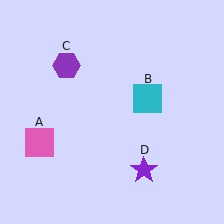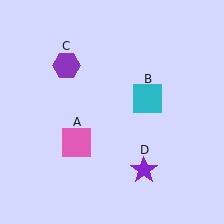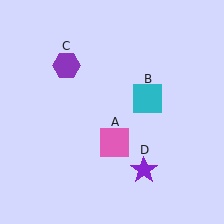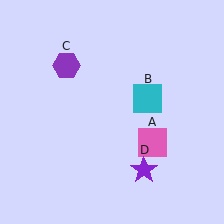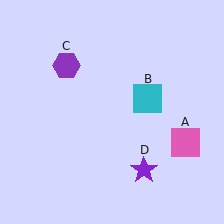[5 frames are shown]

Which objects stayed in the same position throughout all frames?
Cyan square (object B) and purple hexagon (object C) and purple star (object D) remained stationary.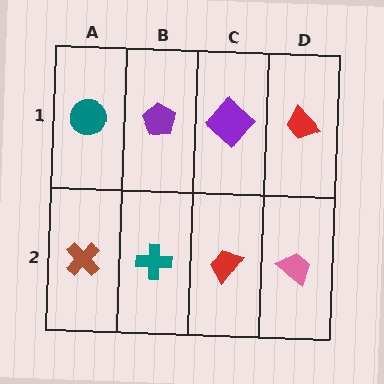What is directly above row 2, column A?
A teal circle.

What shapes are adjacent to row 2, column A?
A teal circle (row 1, column A), a teal cross (row 2, column B).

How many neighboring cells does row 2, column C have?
3.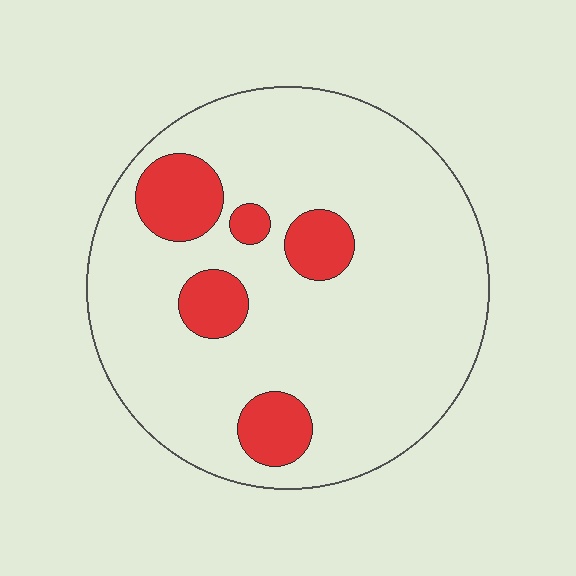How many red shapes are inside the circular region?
5.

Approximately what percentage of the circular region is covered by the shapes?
Approximately 15%.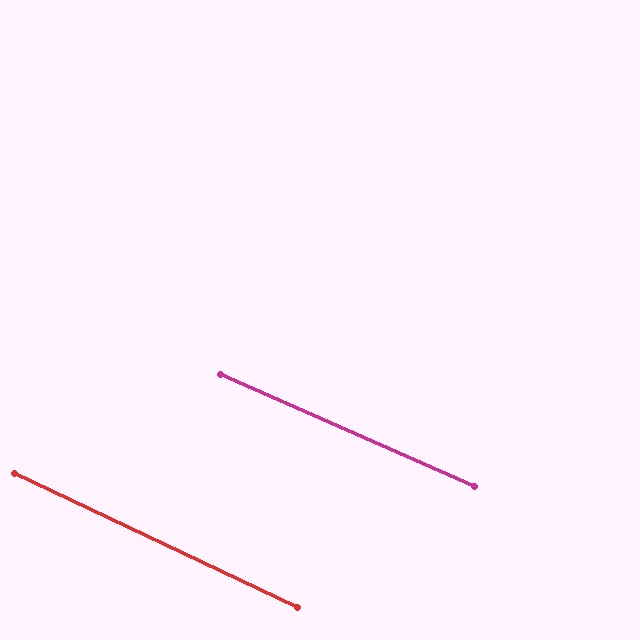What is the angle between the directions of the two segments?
Approximately 2 degrees.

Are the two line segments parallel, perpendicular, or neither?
Parallel — their directions differ by only 1.5°.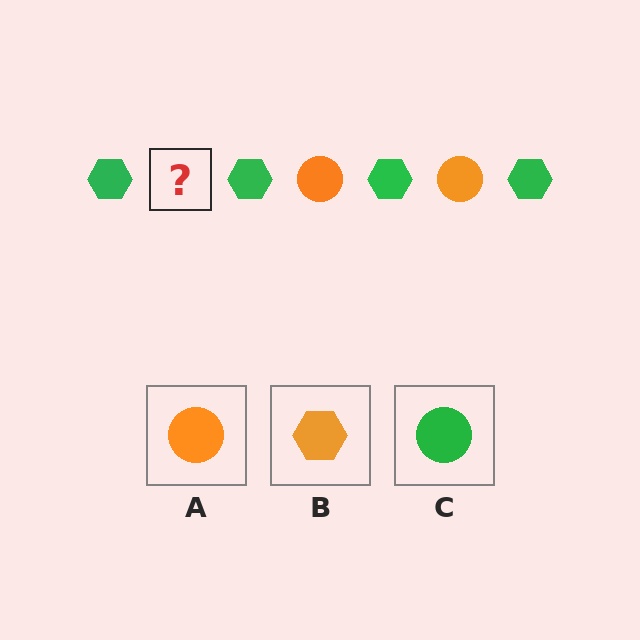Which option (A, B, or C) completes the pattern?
A.